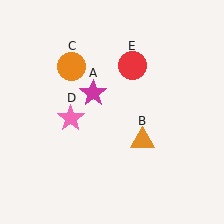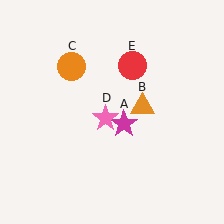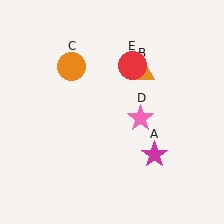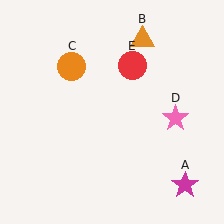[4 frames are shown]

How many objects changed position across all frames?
3 objects changed position: magenta star (object A), orange triangle (object B), pink star (object D).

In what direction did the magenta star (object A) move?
The magenta star (object A) moved down and to the right.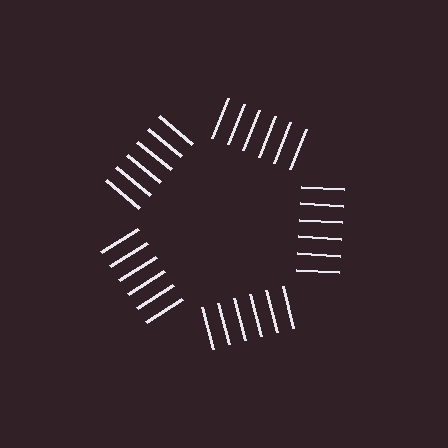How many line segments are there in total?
30 — 6 along each of the 5 edges.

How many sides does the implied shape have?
5 sides — the line-ends trace a pentagon.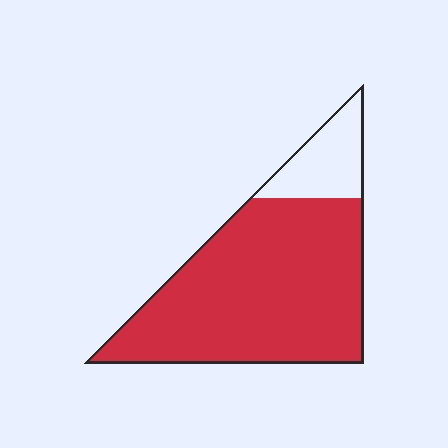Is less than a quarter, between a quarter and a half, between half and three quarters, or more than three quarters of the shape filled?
More than three quarters.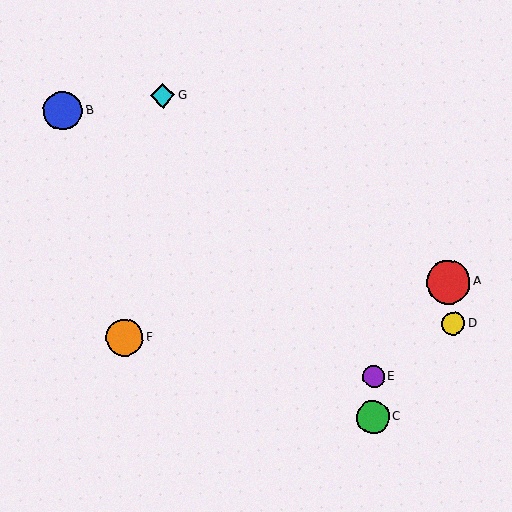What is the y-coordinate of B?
Object B is at y≈111.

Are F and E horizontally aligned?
No, F is at y≈338 and E is at y≈377.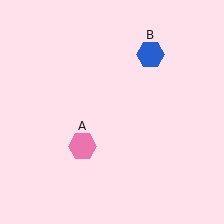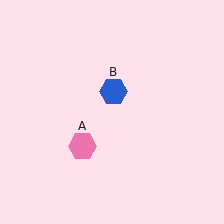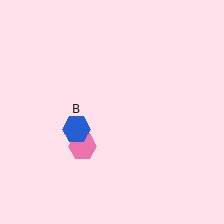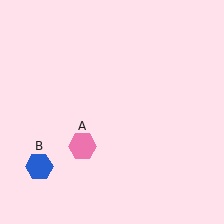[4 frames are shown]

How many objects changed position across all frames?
1 object changed position: blue hexagon (object B).